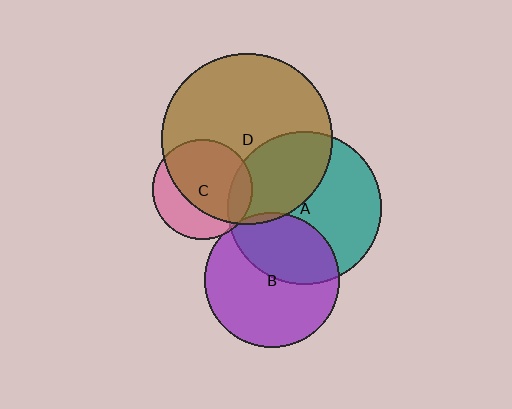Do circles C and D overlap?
Yes.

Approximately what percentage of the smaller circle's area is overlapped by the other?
Approximately 65%.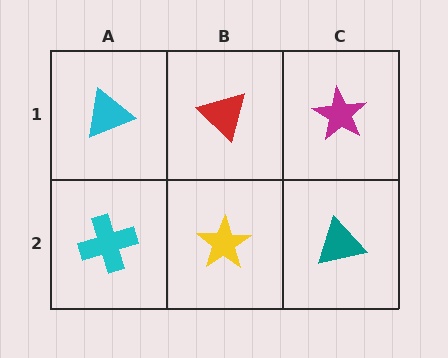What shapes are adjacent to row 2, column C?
A magenta star (row 1, column C), a yellow star (row 2, column B).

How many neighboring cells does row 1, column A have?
2.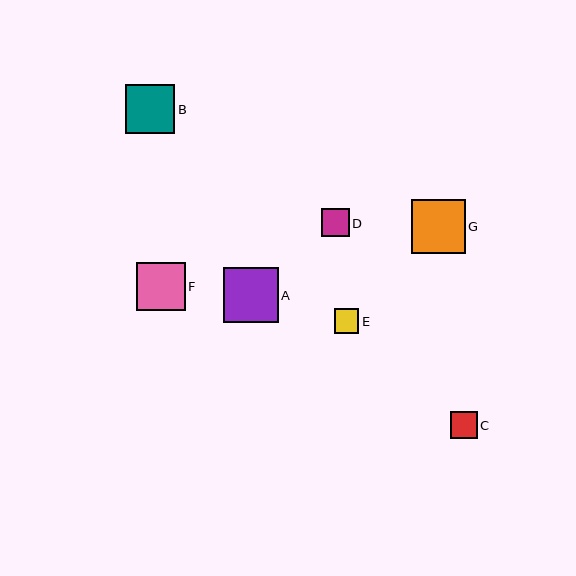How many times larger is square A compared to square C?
Square A is approximately 2.0 times the size of square C.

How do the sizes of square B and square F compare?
Square B and square F are approximately the same size.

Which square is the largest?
Square A is the largest with a size of approximately 55 pixels.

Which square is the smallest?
Square E is the smallest with a size of approximately 25 pixels.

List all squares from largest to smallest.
From largest to smallest: A, G, B, F, D, C, E.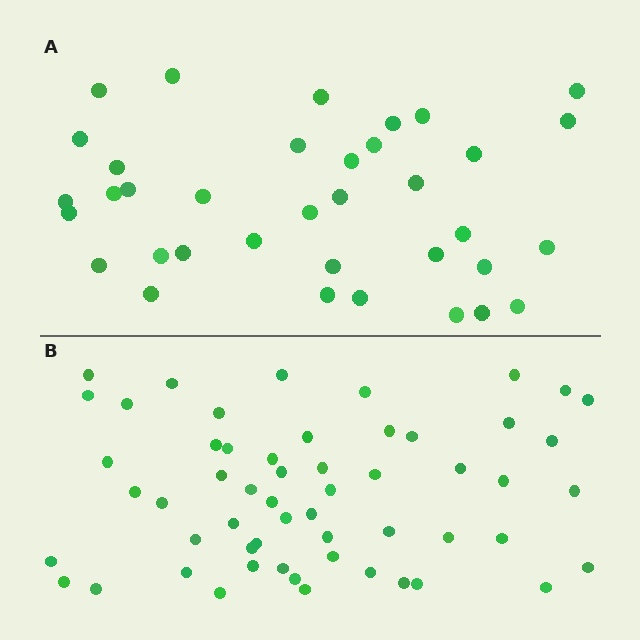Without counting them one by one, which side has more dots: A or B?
Region B (the bottom region) has more dots.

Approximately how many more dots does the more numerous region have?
Region B has approximately 20 more dots than region A.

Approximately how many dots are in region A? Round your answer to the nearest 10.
About 40 dots. (The exact count is 36, which rounds to 40.)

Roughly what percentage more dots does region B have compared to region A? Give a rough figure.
About 55% more.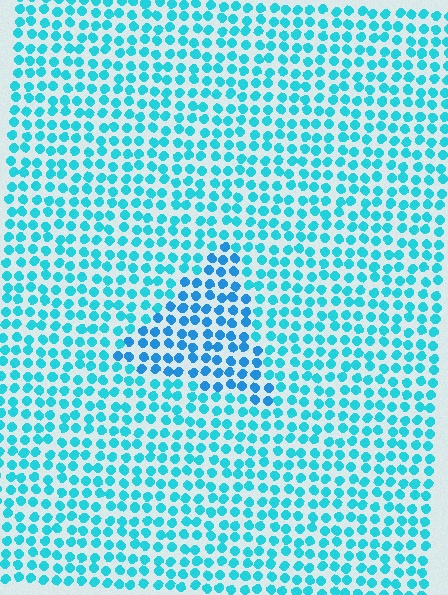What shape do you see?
I see a triangle.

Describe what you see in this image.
The image is filled with small cyan elements in a uniform arrangement. A triangle-shaped region is visible where the elements are tinted to a slightly different hue, forming a subtle color boundary.